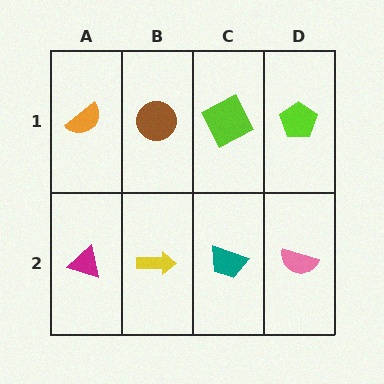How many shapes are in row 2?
4 shapes.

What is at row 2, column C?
A teal trapezoid.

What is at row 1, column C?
A lime square.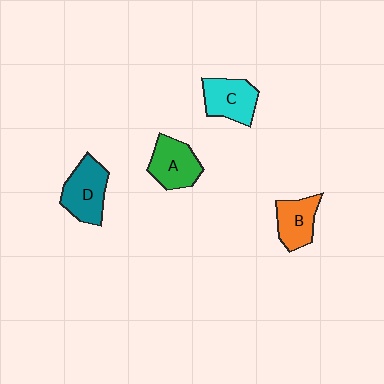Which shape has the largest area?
Shape D (teal).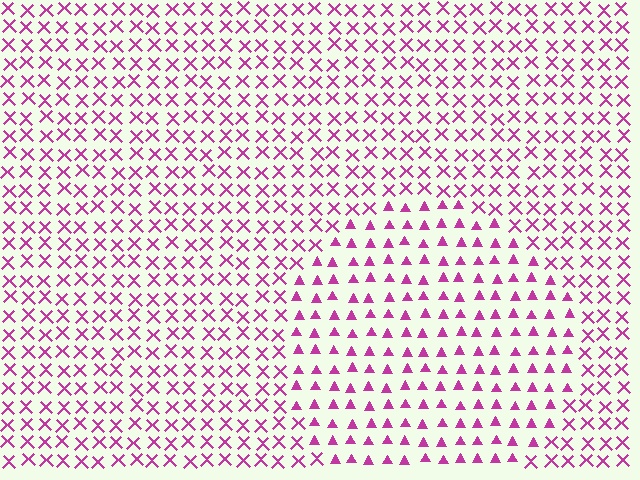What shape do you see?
I see a circle.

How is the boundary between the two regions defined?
The boundary is defined by a change in element shape: triangles inside vs. X marks outside. All elements share the same color and spacing.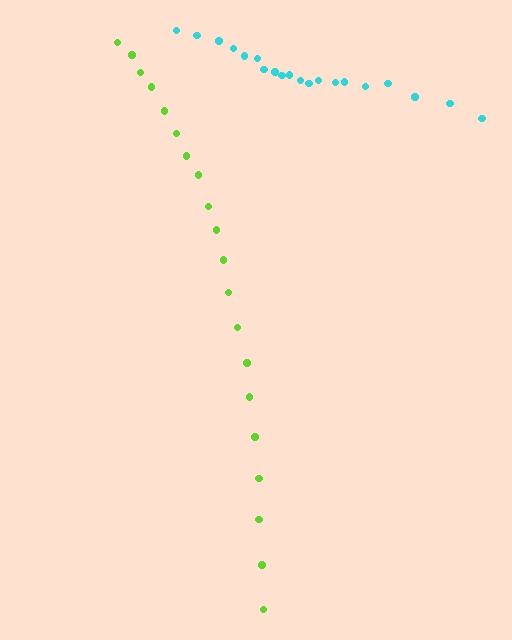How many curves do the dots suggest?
There are 2 distinct paths.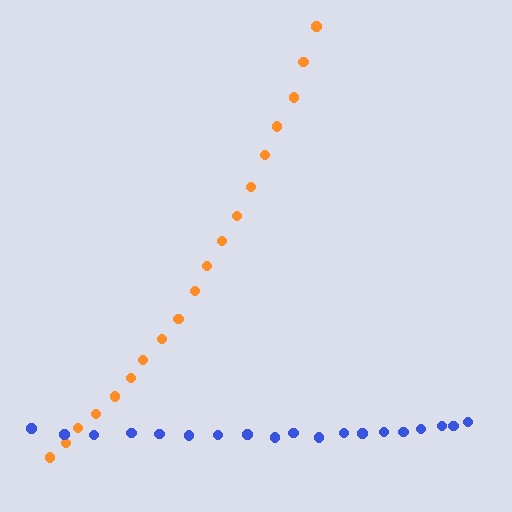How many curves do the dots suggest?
There are 2 distinct paths.